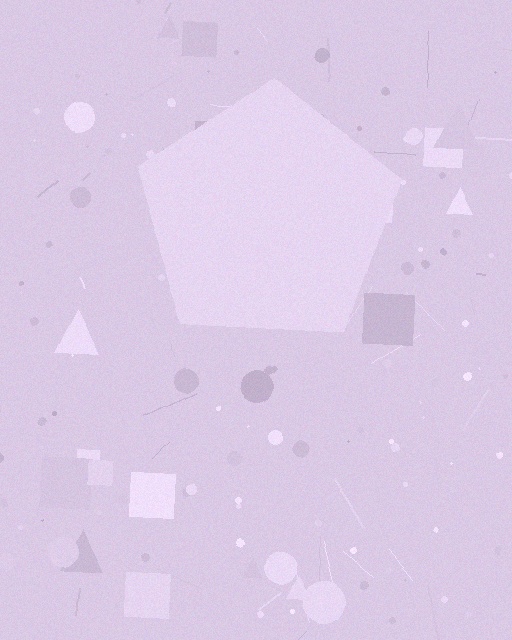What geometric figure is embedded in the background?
A pentagon is embedded in the background.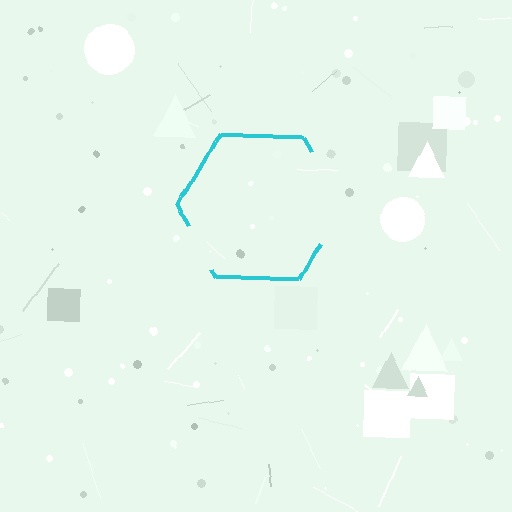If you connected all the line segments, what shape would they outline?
They would outline a hexagon.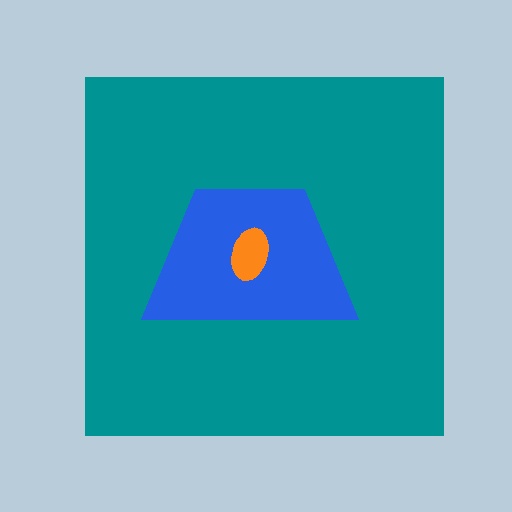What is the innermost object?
The orange ellipse.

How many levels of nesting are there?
3.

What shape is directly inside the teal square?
The blue trapezoid.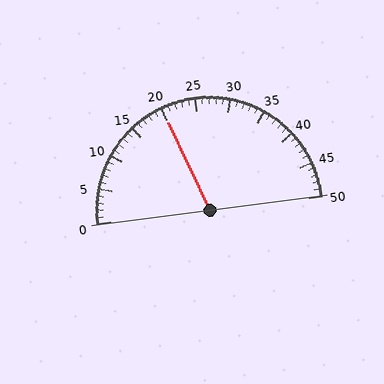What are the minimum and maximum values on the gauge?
The gauge ranges from 0 to 50.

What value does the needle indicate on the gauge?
The needle indicates approximately 20.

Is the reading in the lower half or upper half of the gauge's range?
The reading is in the lower half of the range (0 to 50).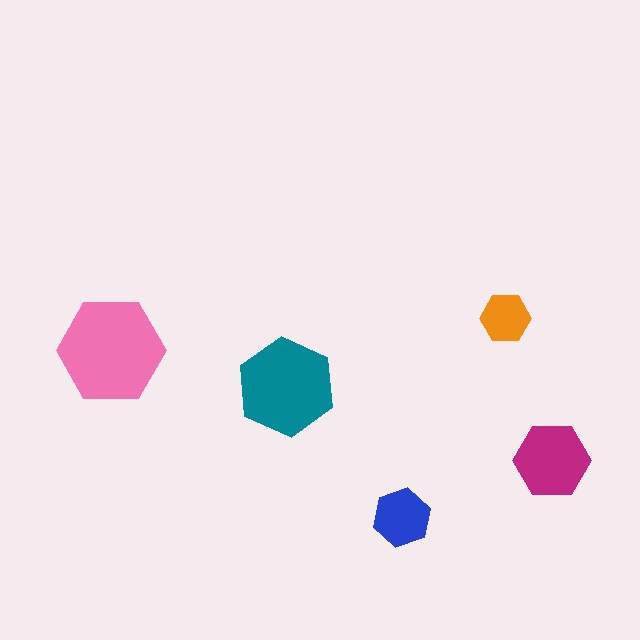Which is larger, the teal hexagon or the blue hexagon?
The teal one.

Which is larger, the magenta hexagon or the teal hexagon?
The teal one.